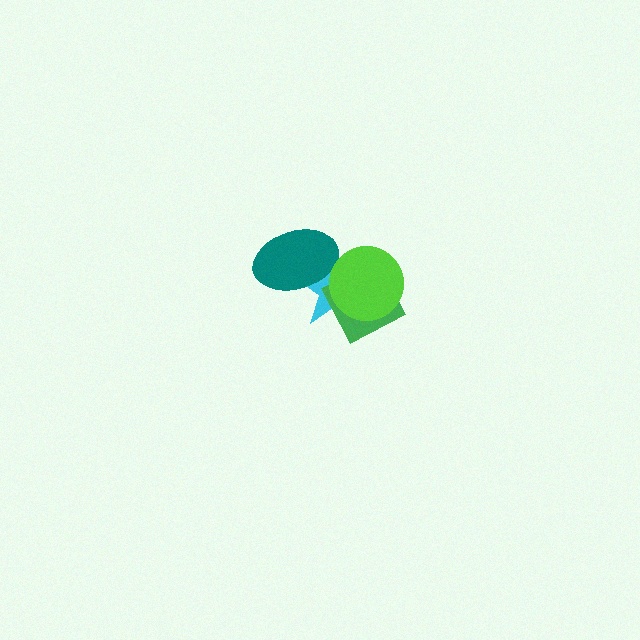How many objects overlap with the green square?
2 objects overlap with the green square.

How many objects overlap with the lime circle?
2 objects overlap with the lime circle.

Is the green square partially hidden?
Yes, it is partially covered by another shape.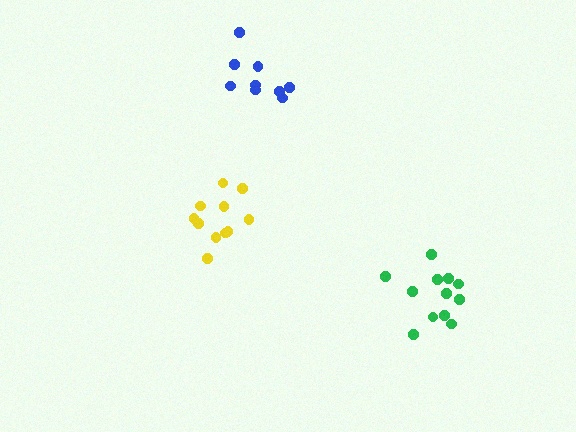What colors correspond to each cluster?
The clusters are colored: green, blue, yellow.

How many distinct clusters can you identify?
There are 3 distinct clusters.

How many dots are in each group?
Group 1: 12 dots, Group 2: 9 dots, Group 3: 11 dots (32 total).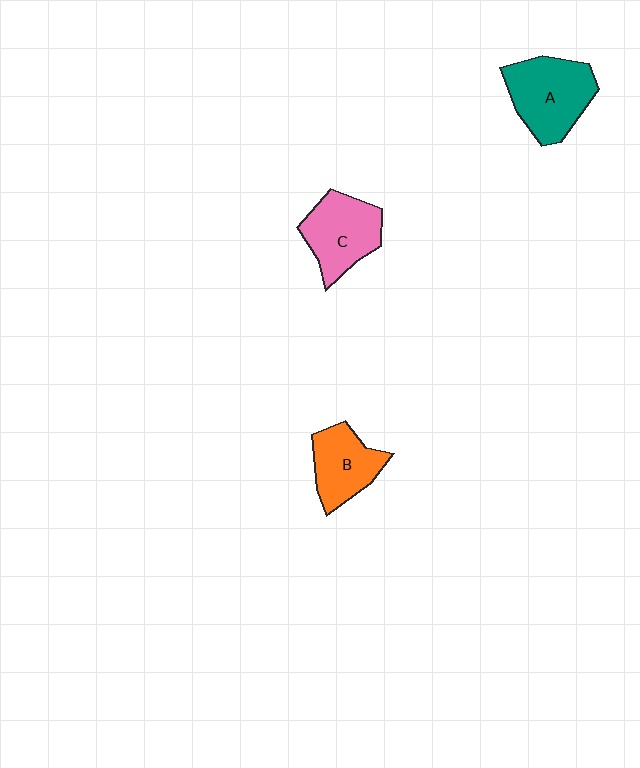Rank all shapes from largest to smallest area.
From largest to smallest: A (teal), C (pink), B (orange).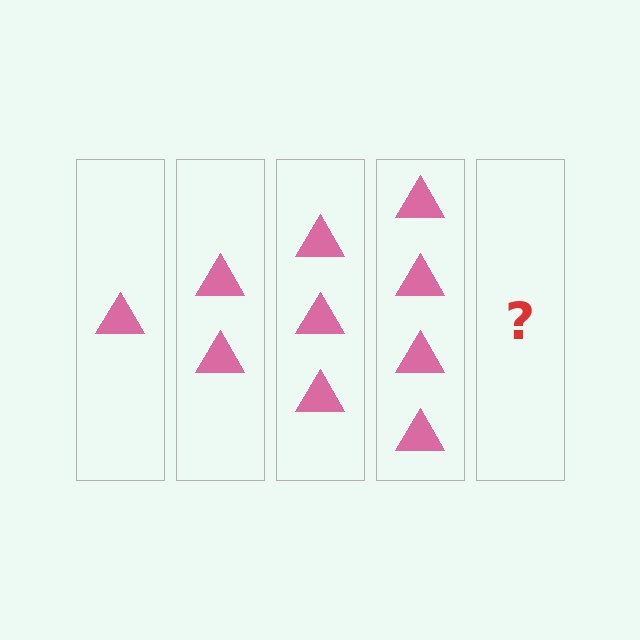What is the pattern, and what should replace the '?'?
The pattern is that each step adds one more triangle. The '?' should be 5 triangles.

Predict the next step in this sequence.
The next step is 5 triangles.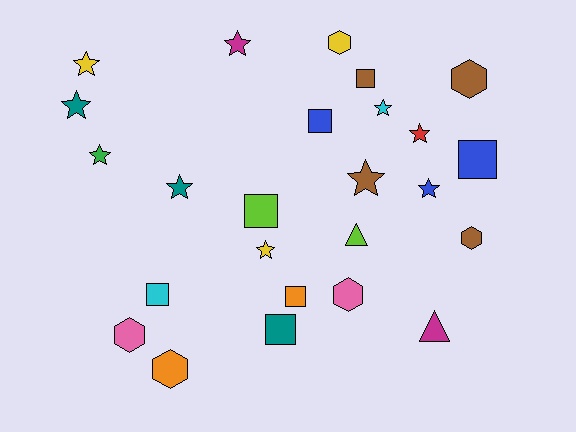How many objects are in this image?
There are 25 objects.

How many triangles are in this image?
There are 2 triangles.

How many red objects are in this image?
There is 1 red object.